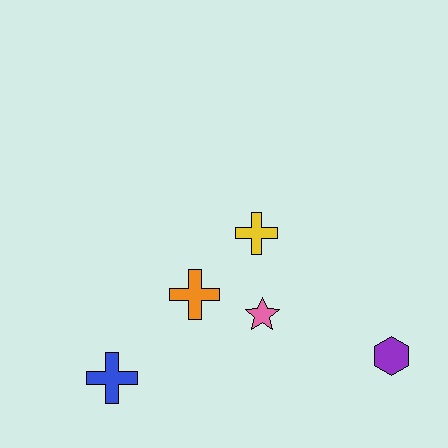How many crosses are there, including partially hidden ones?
There are 3 crosses.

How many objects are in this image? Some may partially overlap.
There are 5 objects.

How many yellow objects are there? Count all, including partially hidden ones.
There is 1 yellow object.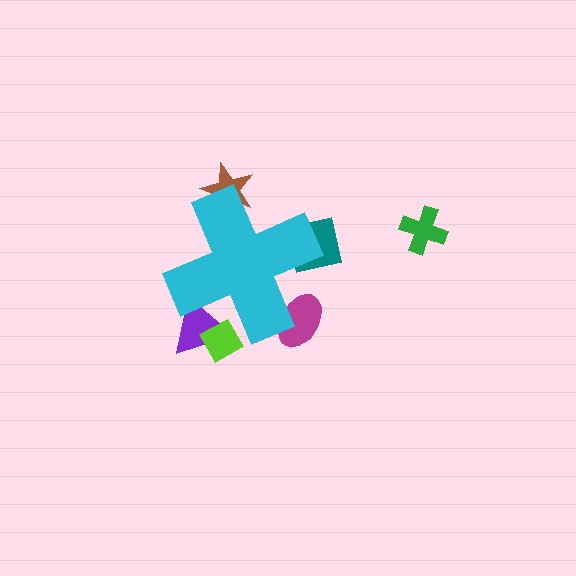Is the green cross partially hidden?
No, the green cross is fully visible.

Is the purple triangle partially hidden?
Yes, the purple triangle is partially hidden behind the cyan cross.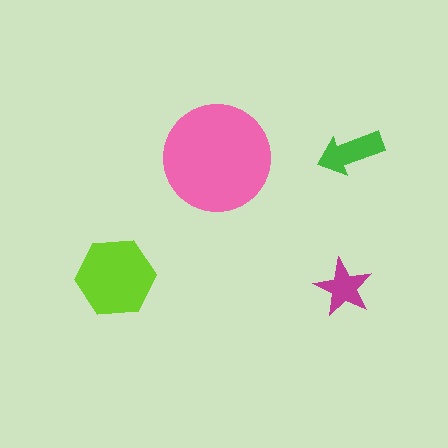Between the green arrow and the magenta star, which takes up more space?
The green arrow.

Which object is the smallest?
The magenta star.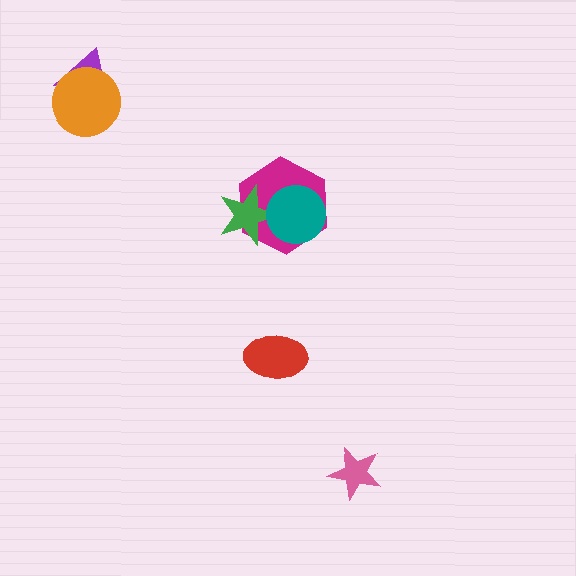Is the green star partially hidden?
Yes, it is partially covered by another shape.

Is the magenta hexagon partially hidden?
Yes, it is partially covered by another shape.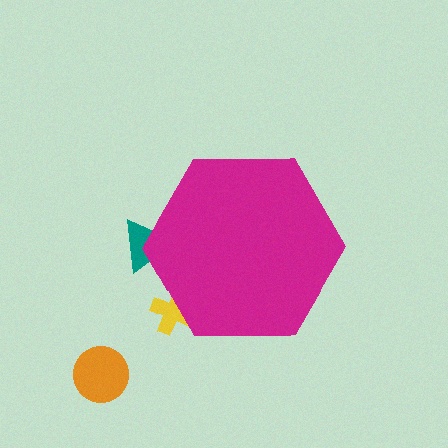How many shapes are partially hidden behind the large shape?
2 shapes are partially hidden.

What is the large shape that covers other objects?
A magenta hexagon.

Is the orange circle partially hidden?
No, the orange circle is fully visible.